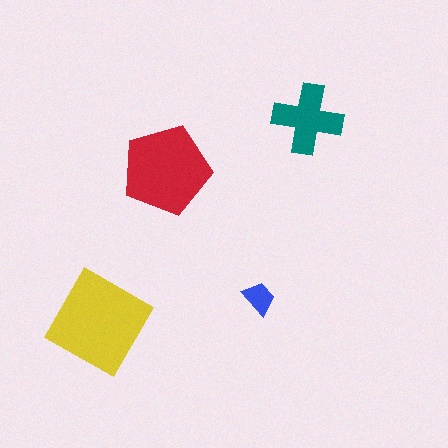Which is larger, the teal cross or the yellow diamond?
The yellow diamond.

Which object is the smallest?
The blue trapezoid.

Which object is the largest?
The yellow diamond.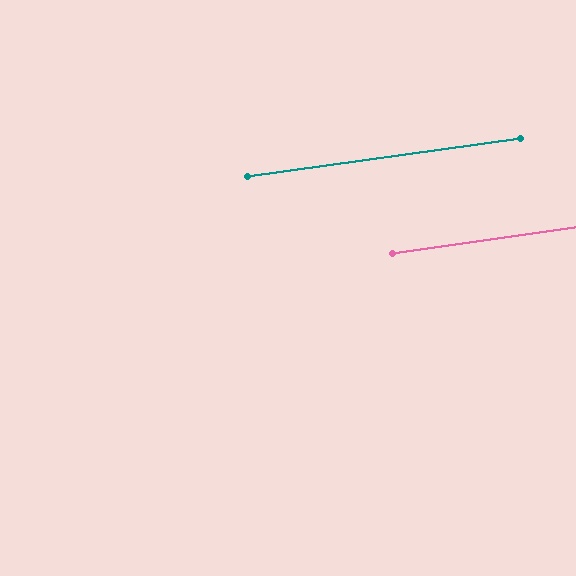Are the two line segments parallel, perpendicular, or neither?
Parallel — their directions differ by only 0.2°.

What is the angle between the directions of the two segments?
Approximately 0 degrees.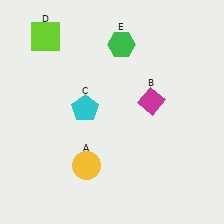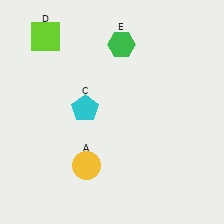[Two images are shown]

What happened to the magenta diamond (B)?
The magenta diamond (B) was removed in Image 2. It was in the top-right area of Image 1.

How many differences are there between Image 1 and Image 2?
There is 1 difference between the two images.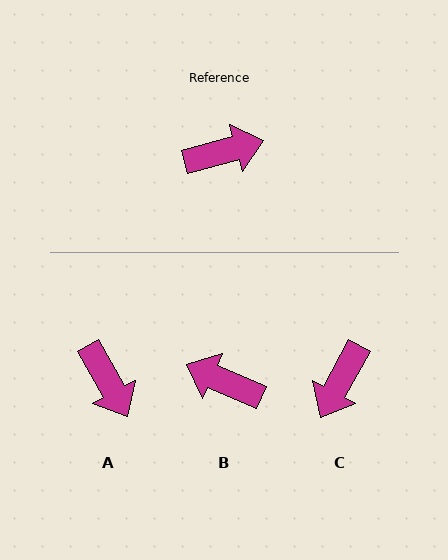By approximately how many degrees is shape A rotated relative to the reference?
Approximately 76 degrees clockwise.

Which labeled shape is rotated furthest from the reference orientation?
B, about 141 degrees away.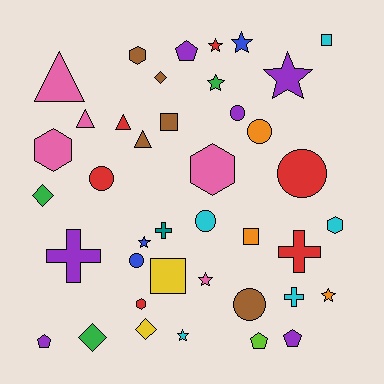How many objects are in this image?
There are 40 objects.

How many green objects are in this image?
There are 3 green objects.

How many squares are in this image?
There are 4 squares.